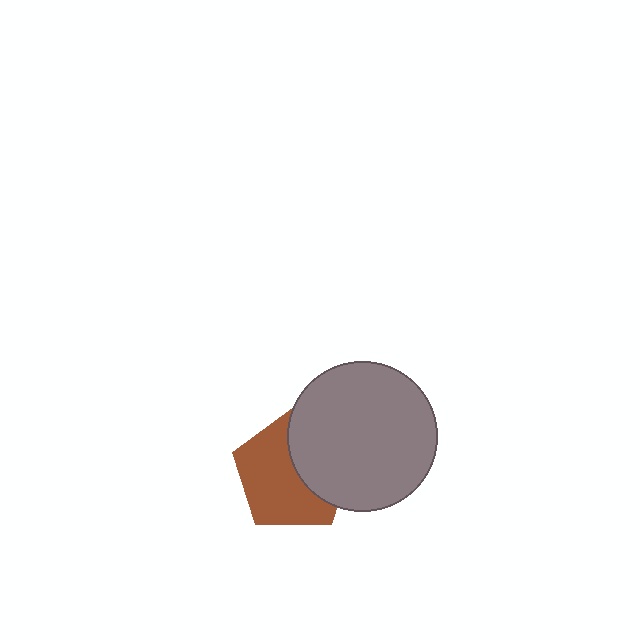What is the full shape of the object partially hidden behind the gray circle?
The partially hidden object is a brown pentagon.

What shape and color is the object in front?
The object in front is a gray circle.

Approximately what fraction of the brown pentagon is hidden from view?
Roughly 39% of the brown pentagon is hidden behind the gray circle.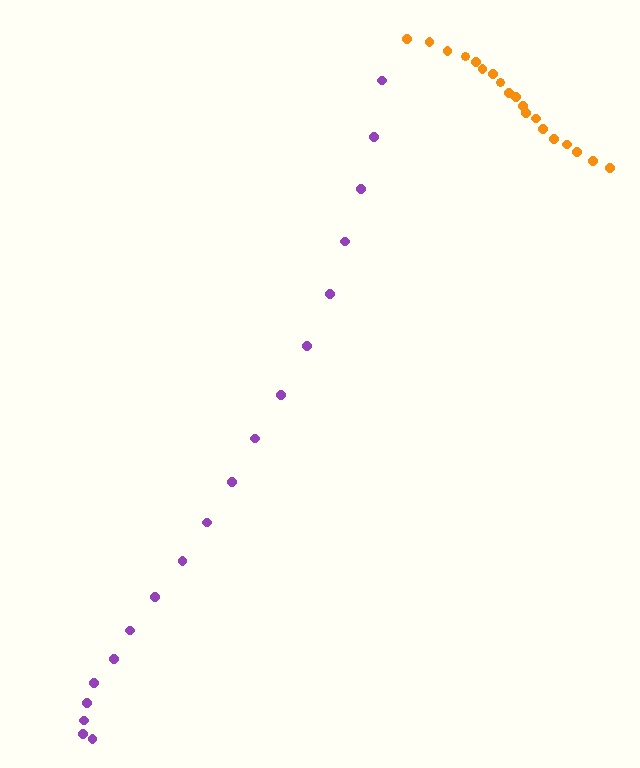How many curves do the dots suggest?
There are 2 distinct paths.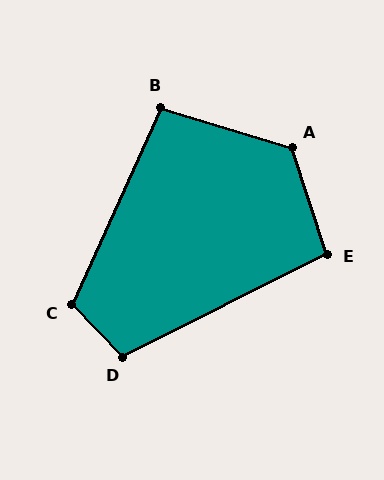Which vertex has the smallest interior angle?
B, at approximately 97 degrees.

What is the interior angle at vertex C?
Approximately 112 degrees (obtuse).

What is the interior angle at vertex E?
Approximately 99 degrees (obtuse).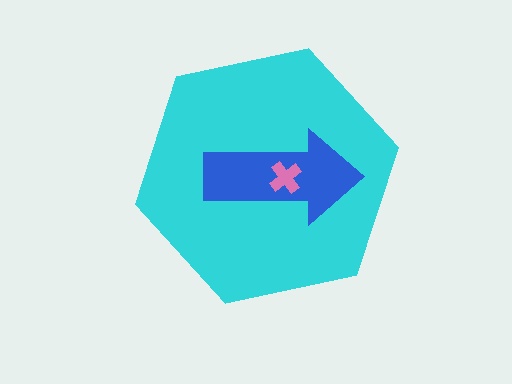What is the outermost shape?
The cyan hexagon.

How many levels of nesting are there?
3.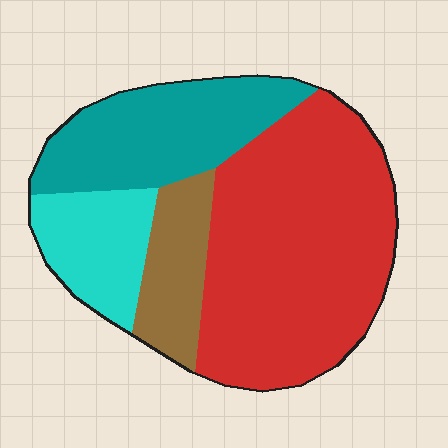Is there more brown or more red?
Red.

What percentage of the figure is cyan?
Cyan covers around 15% of the figure.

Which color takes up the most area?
Red, at roughly 50%.